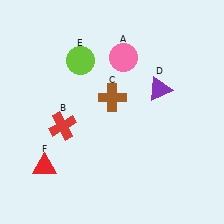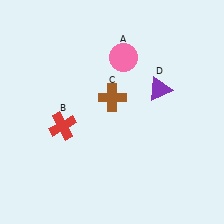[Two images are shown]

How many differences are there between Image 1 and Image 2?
There are 2 differences between the two images.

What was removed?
The red triangle (F), the lime circle (E) were removed in Image 2.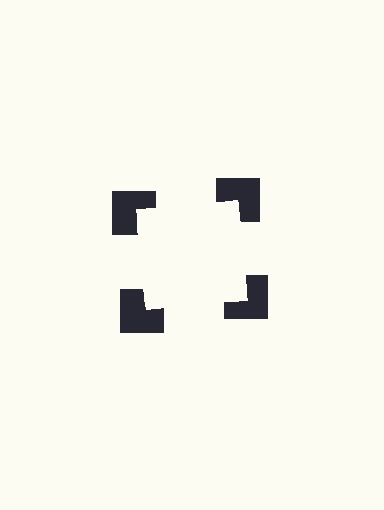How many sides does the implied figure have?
4 sides.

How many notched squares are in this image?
There are 4 — one at each vertex of the illusory square.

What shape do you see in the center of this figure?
An illusory square — its edges are inferred from the aligned wedge cuts in the notched squares, not physically drawn.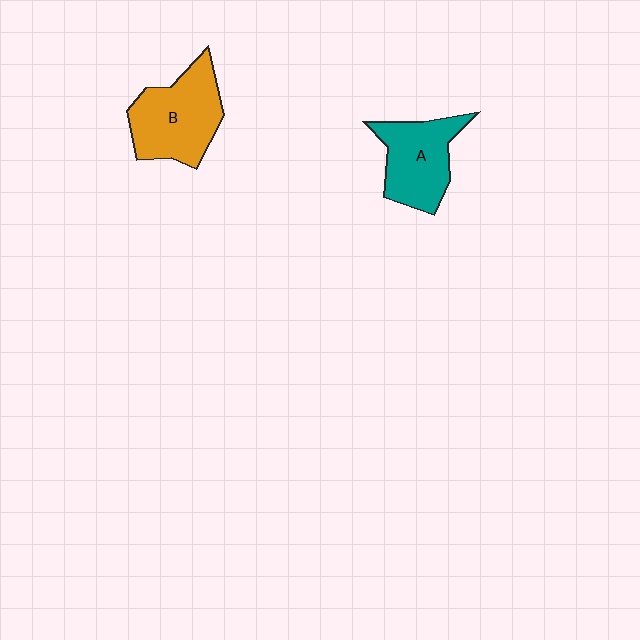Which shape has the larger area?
Shape B (orange).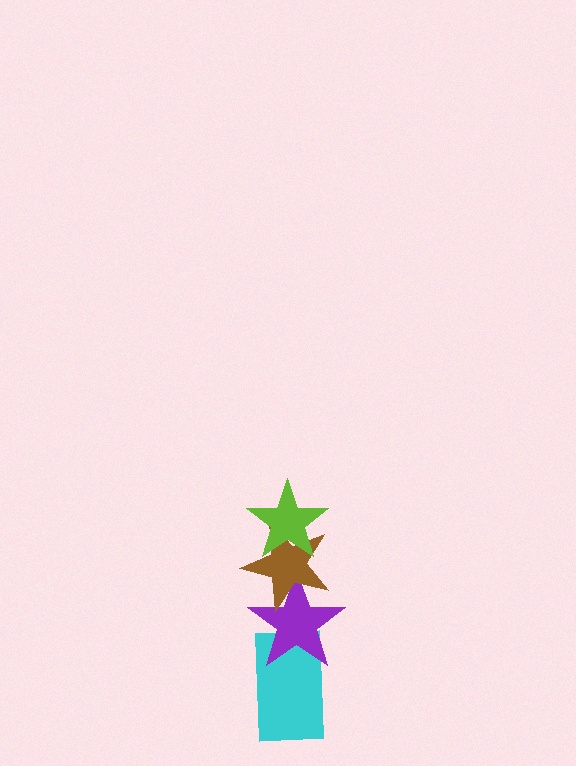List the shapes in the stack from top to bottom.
From top to bottom: the lime star, the brown star, the purple star, the cyan rectangle.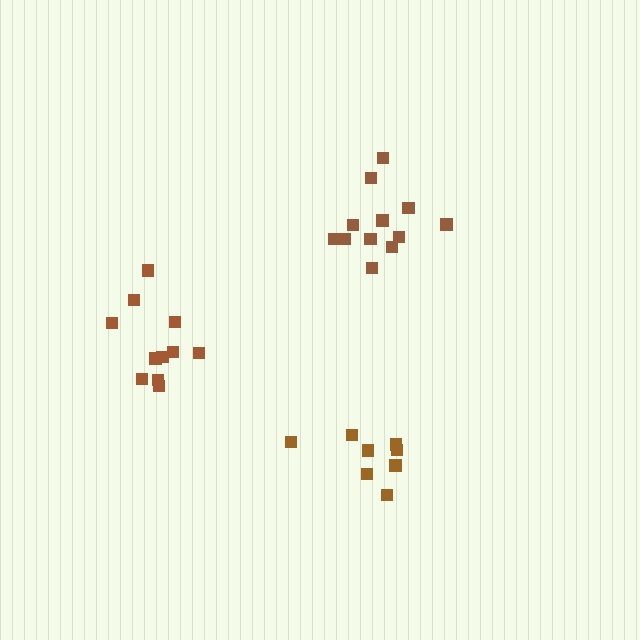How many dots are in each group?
Group 1: 12 dots, Group 2: 11 dots, Group 3: 8 dots (31 total).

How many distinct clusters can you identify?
There are 3 distinct clusters.